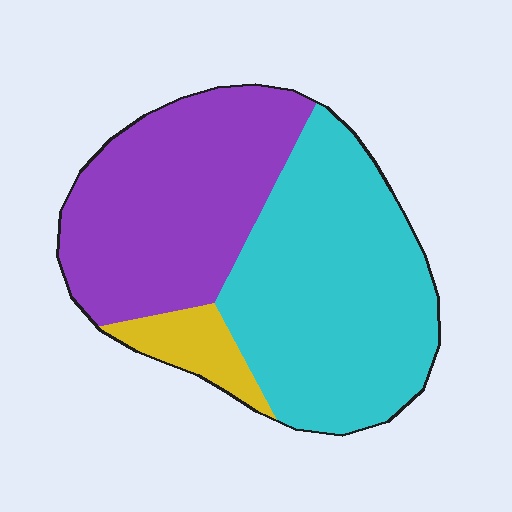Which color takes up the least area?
Yellow, at roughly 10%.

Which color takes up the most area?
Cyan, at roughly 50%.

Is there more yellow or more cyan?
Cyan.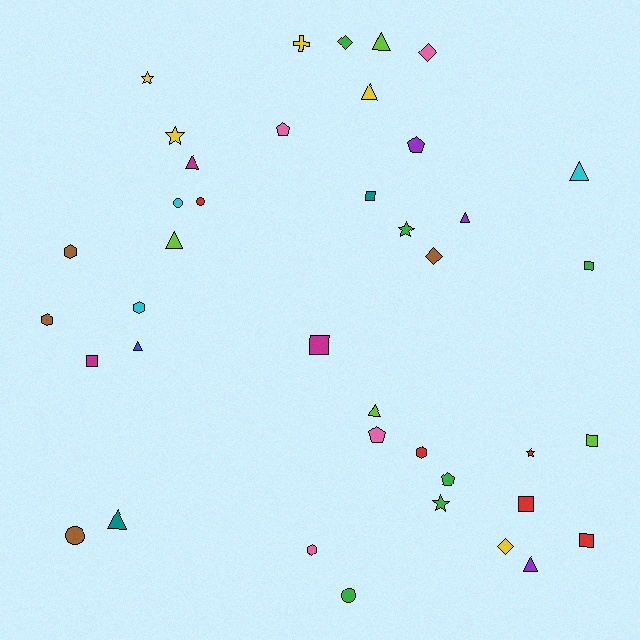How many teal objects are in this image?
There are 2 teal objects.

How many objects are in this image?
There are 40 objects.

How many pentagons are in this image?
There are 4 pentagons.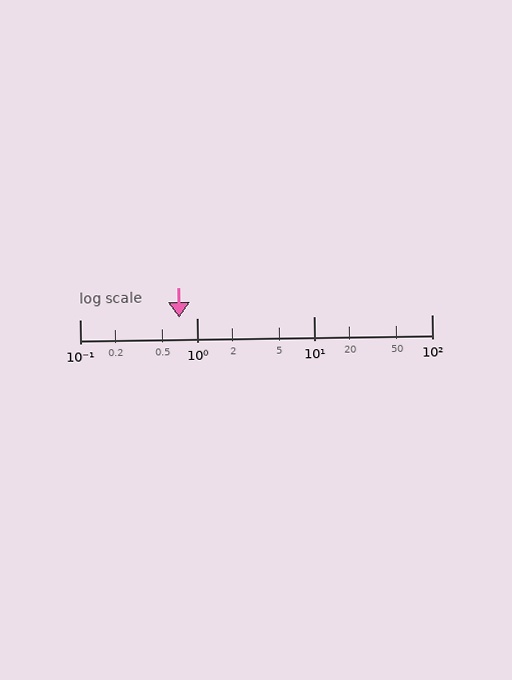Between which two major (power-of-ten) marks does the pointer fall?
The pointer is between 0.1 and 1.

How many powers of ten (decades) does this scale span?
The scale spans 3 decades, from 0.1 to 100.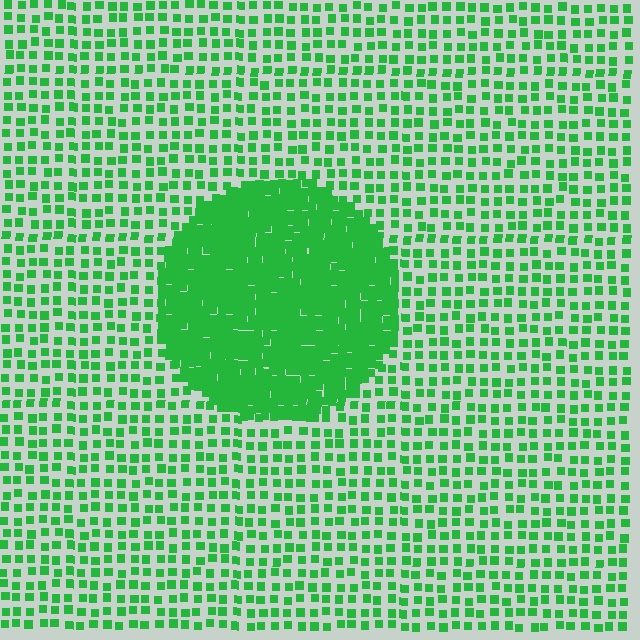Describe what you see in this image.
The image contains small green elements arranged at two different densities. A circle-shaped region is visible where the elements are more densely packed than the surrounding area.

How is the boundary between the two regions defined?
The boundary is defined by a change in element density (approximately 2.9x ratio). All elements are the same color, size, and shape.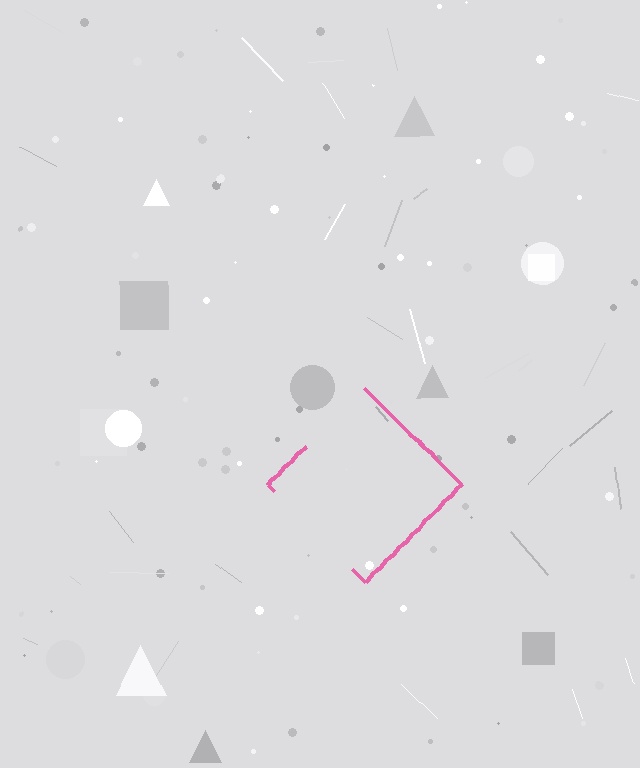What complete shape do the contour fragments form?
The contour fragments form a diamond.